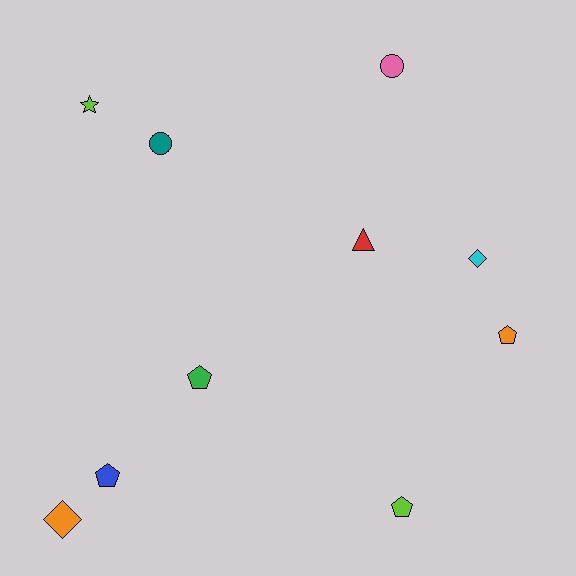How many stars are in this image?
There is 1 star.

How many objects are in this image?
There are 10 objects.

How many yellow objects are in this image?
There are no yellow objects.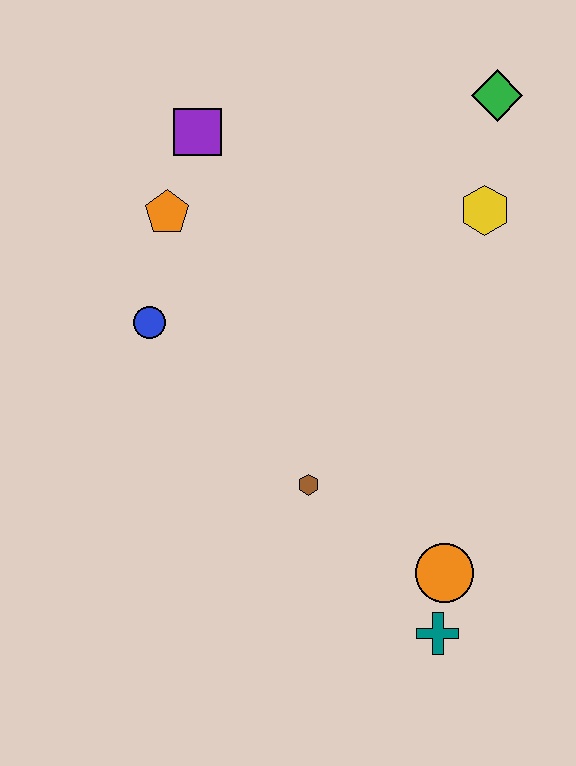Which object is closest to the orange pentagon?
The purple square is closest to the orange pentagon.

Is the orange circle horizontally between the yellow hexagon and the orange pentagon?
Yes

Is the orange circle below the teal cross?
No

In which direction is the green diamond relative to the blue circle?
The green diamond is to the right of the blue circle.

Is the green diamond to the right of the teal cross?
Yes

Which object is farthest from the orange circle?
The purple square is farthest from the orange circle.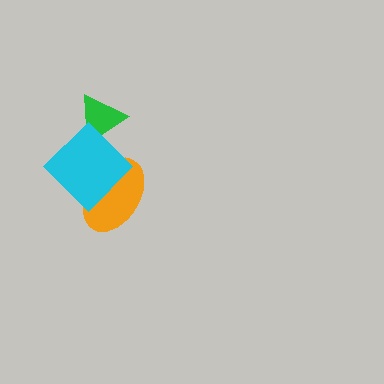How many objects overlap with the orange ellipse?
1 object overlaps with the orange ellipse.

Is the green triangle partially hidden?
Yes, it is partially covered by another shape.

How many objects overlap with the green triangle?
1 object overlaps with the green triangle.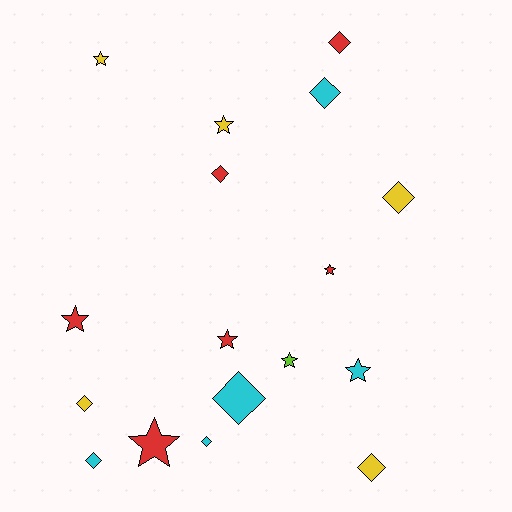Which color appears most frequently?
Red, with 6 objects.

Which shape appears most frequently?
Diamond, with 9 objects.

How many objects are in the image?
There are 17 objects.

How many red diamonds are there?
There are 2 red diamonds.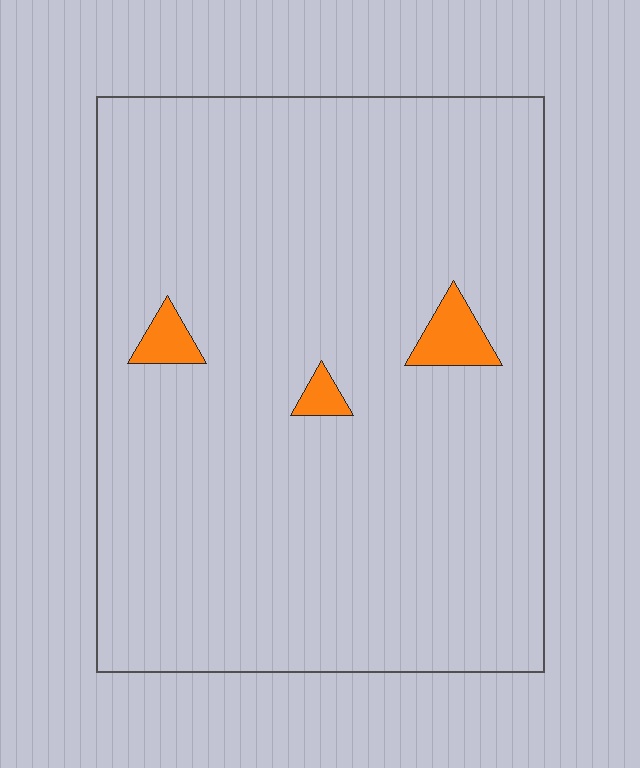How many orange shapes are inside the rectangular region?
3.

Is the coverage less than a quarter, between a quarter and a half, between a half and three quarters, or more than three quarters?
Less than a quarter.